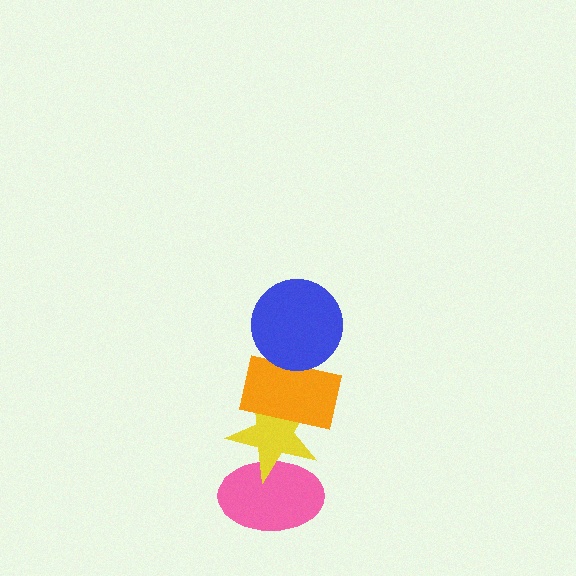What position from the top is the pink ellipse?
The pink ellipse is 4th from the top.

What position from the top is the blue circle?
The blue circle is 1st from the top.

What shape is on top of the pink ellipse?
The yellow star is on top of the pink ellipse.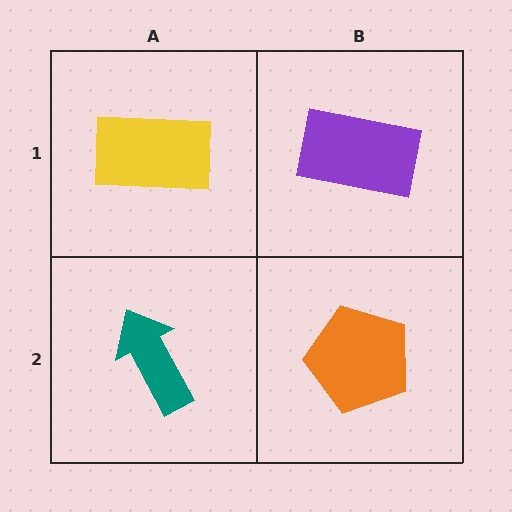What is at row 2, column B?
An orange pentagon.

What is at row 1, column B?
A purple rectangle.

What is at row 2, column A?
A teal arrow.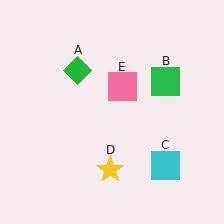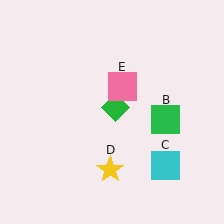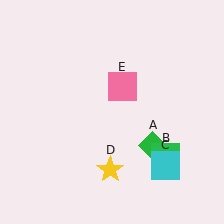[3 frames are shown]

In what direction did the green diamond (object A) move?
The green diamond (object A) moved down and to the right.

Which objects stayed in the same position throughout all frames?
Cyan square (object C) and yellow star (object D) and pink square (object E) remained stationary.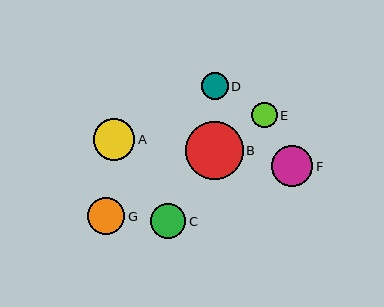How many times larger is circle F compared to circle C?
Circle F is approximately 1.2 times the size of circle C.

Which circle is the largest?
Circle B is the largest with a size of approximately 58 pixels.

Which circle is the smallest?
Circle E is the smallest with a size of approximately 25 pixels.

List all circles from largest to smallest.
From largest to smallest: B, A, F, G, C, D, E.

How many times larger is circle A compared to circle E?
Circle A is approximately 1.6 times the size of circle E.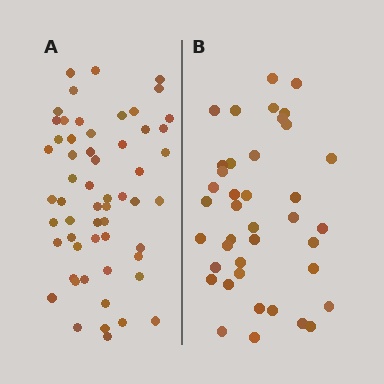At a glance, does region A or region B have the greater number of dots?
Region A (the left region) has more dots.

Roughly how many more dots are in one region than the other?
Region A has approximately 15 more dots than region B.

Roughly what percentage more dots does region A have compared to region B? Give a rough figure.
About 40% more.